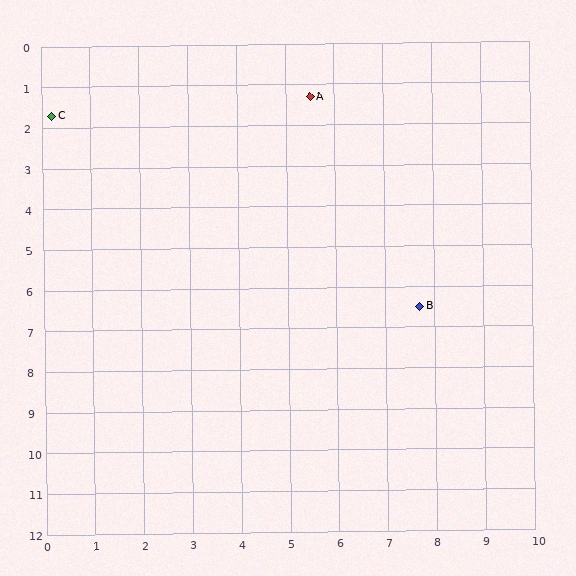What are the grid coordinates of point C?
Point C is at approximately (0.2, 1.7).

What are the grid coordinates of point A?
Point A is at approximately (5.5, 1.3).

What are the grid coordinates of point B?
Point B is at approximately (7.7, 6.5).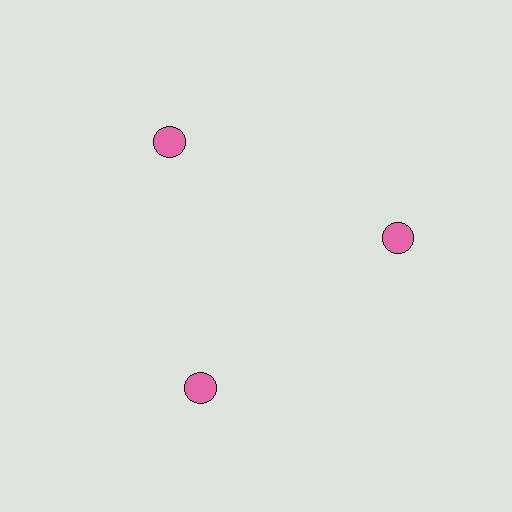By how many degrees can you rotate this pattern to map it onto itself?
The pattern maps onto itself every 120 degrees of rotation.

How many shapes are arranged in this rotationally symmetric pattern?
There are 3 shapes, arranged in 3 groups of 1.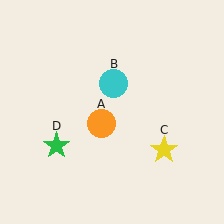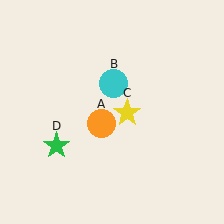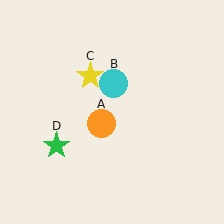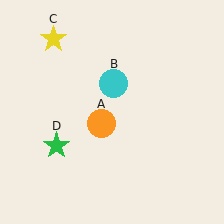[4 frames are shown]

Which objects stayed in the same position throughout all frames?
Orange circle (object A) and cyan circle (object B) and green star (object D) remained stationary.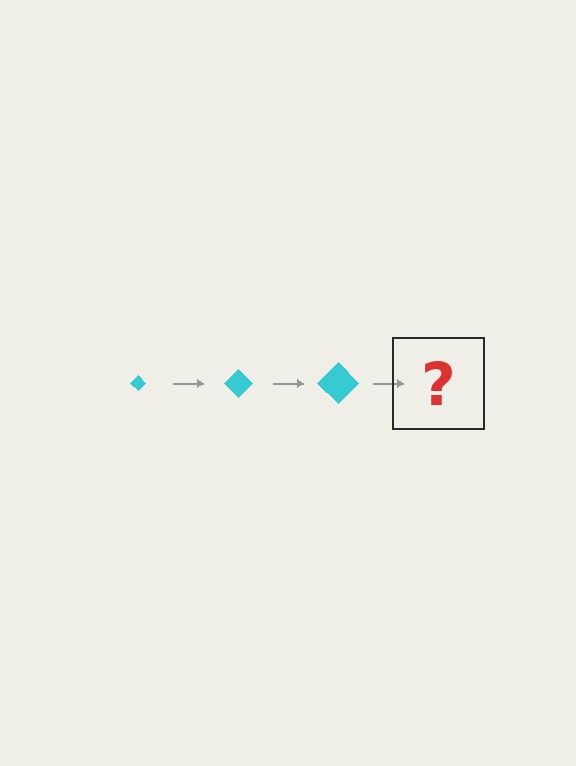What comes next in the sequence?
The next element should be a cyan diamond, larger than the previous one.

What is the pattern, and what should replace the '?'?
The pattern is that the diamond gets progressively larger each step. The '?' should be a cyan diamond, larger than the previous one.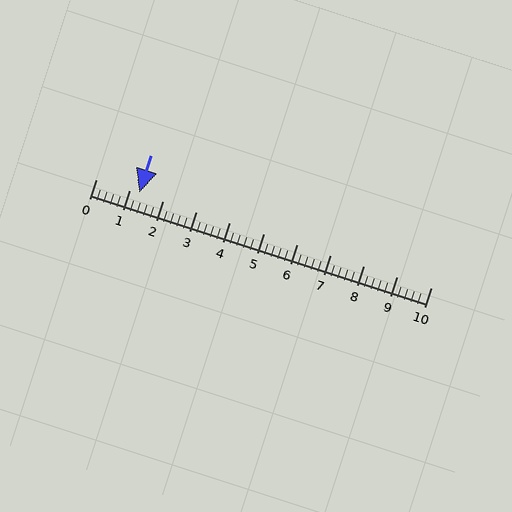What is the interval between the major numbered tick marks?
The major tick marks are spaced 1 units apart.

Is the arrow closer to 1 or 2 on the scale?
The arrow is closer to 1.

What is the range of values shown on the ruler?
The ruler shows values from 0 to 10.